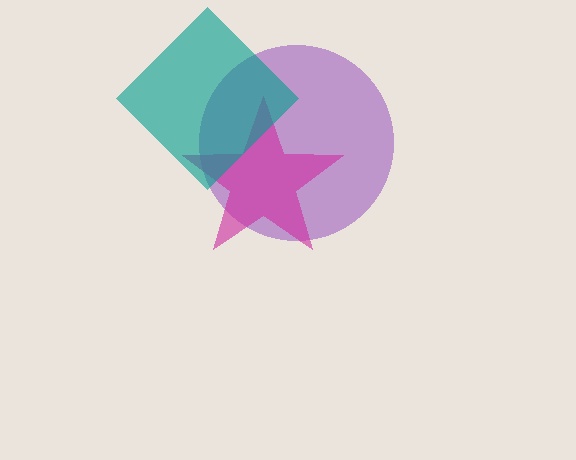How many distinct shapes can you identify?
There are 3 distinct shapes: a purple circle, a magenta star, a teal diamond.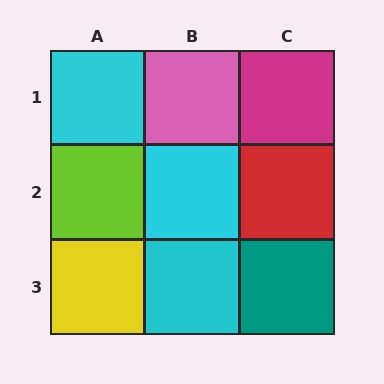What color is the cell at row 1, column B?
Pink.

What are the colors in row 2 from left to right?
Lime, cyan, red.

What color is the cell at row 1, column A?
Cyan.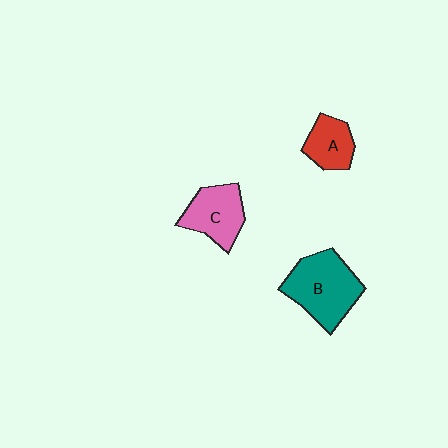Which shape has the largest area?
Shape B (teal).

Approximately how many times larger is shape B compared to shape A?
Approximately 1.9 times.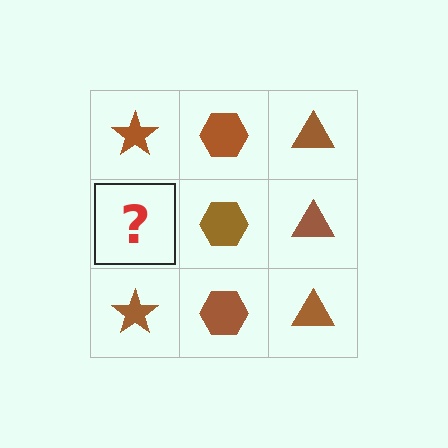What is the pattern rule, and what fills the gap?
The rule is that each column has a consistent shape. The gap should be filled with a brown star.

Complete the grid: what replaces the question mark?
The question mark should be replaced with a brown star.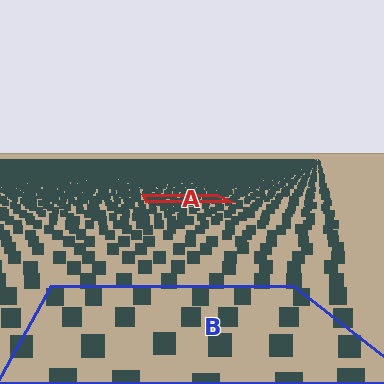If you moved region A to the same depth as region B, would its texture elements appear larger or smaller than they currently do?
They would appear larger. At a closer depth, the same texture elements are projected at a bigger on-screen size.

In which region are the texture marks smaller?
The texture marks are smaller in region A, because it is farther away.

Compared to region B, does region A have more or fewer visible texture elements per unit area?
Region A has more texture elements per unit area — they are packed more densely because it is farther away.